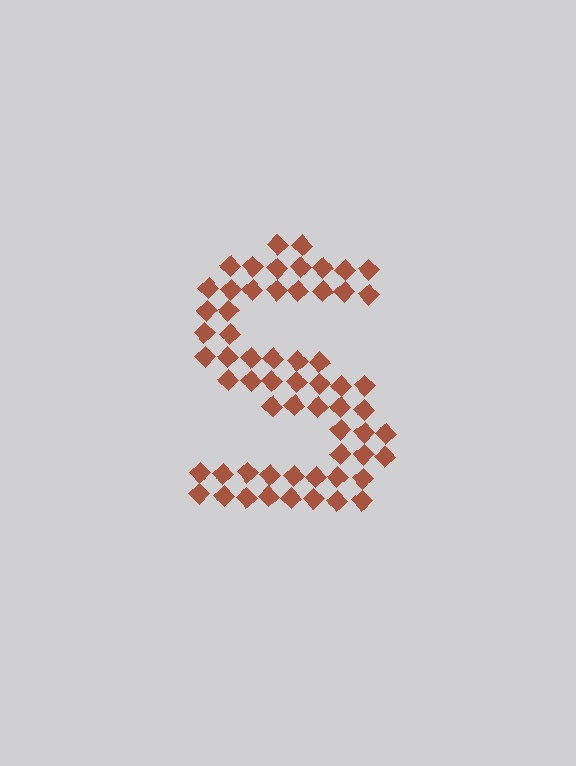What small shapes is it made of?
It is made of small diamonds.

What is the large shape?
The large shape is the letter S.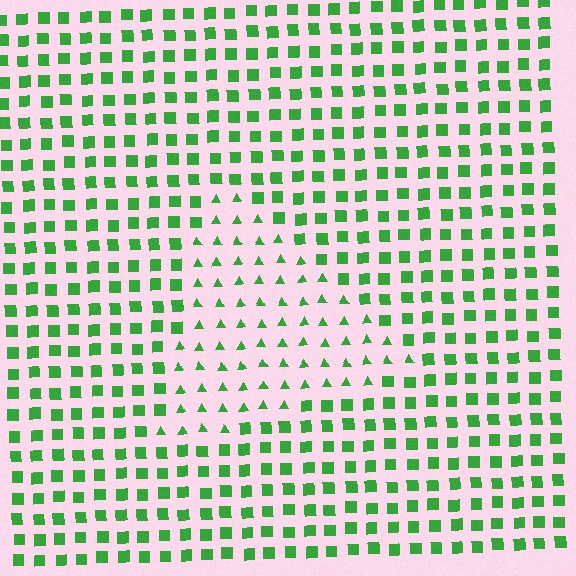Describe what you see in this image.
The image is filled with small green elements arranged in a uniform grid. A triangle-shaped region contains triangles, while the surrounding area contains squares. The boundary is defined purely by the change in element shape.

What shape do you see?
I see a triangle.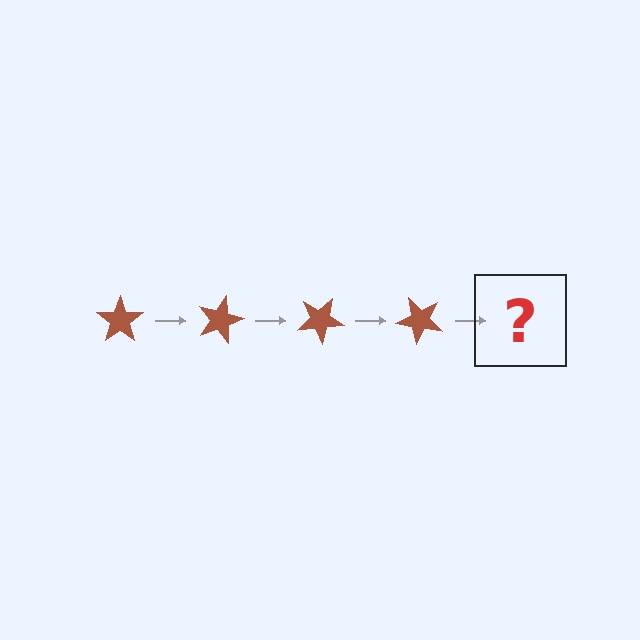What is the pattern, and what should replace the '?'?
The pattern is that the star rotates 15 degrees each step. The '?' should be a brown star rotated 60 degrees.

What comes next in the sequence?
The next element should be a brown star rotated 60 degrees.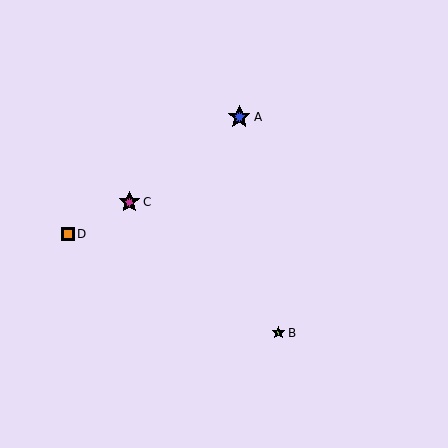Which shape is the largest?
The blue star (labeled A) is the largest.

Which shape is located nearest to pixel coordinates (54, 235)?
The orange square (labeled D) at (68, 234) is nearest to that location.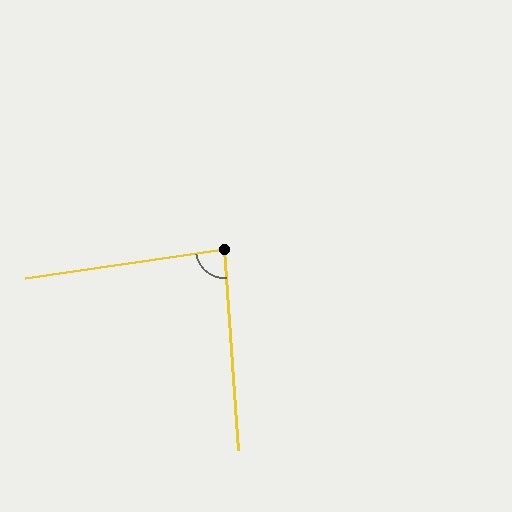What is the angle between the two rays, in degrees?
Approximately 85 degrees.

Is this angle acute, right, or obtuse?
It is approximately a right angle.